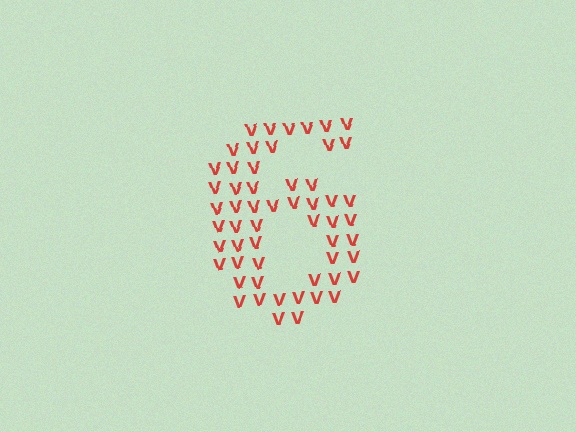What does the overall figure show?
The overall figure shows the digit 6.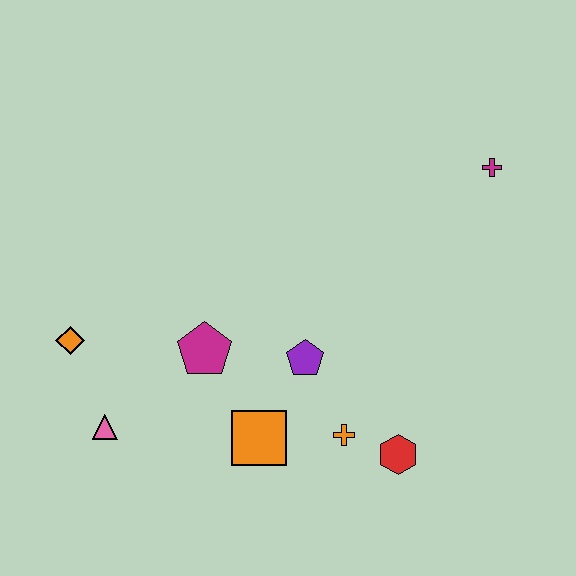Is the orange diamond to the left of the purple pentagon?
Yes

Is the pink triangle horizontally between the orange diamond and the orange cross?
Yes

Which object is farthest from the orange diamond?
The magenta cross is farthest from the orange diamond.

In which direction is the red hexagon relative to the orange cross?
The red hexagon is to the right of the orange cross.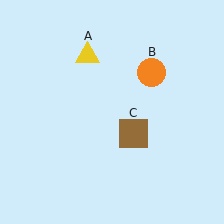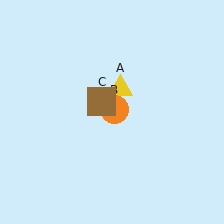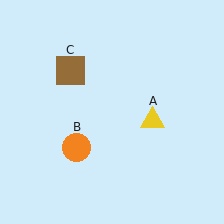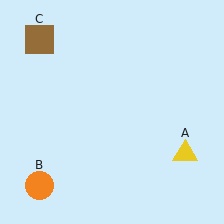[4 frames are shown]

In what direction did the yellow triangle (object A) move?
The yellow triangle (object A) moved down and to the right.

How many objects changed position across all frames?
3 objects changed position: yellow triangle (object A), orange circle (object B), brown square (object C).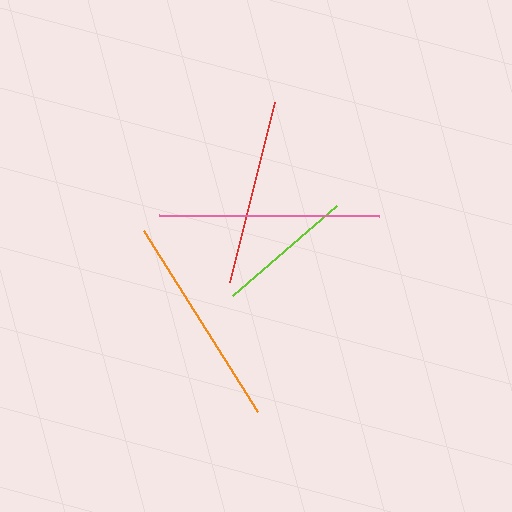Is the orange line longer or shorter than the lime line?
The orange line is longer than the lime line.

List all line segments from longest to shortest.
From longest to shortest: pink, orange, red, lime.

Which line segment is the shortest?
The lime line is the shortest at approximately 138 pixels.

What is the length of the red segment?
The red segment is approximately 185 pixels long.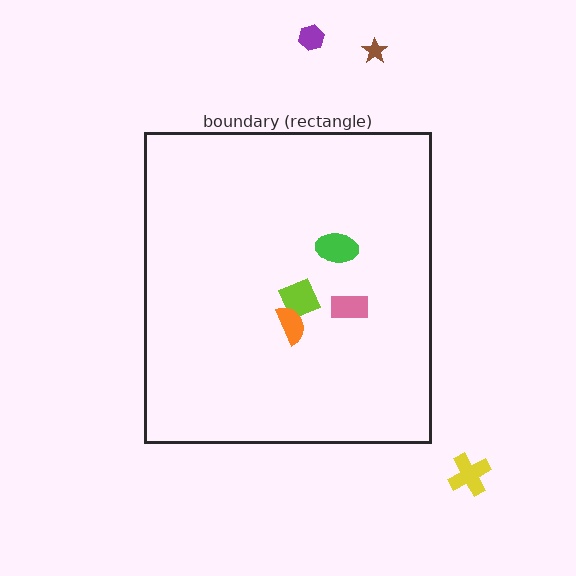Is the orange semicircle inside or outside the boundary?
Inside.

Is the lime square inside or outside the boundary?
Inside.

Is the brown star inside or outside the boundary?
Outside.